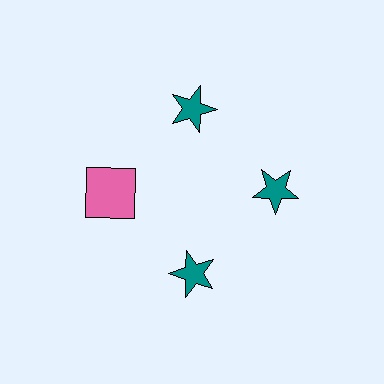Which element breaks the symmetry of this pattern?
The pink square at roughly the 9 o'clock position breaks the symmetry. All other shapes are teal stars.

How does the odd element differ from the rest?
It differs in both color (pink instead of teal) and shape (square instead of star).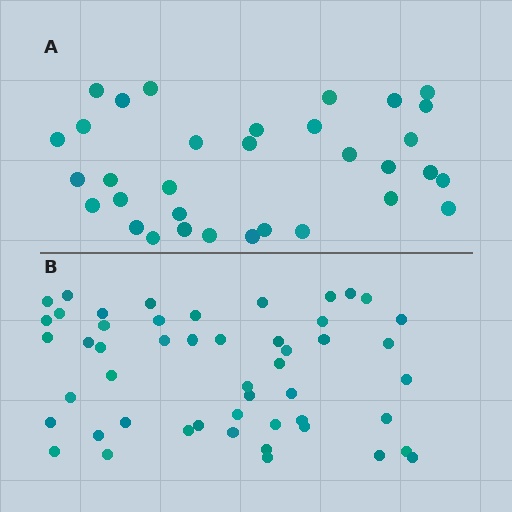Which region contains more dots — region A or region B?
Region B (the bottom region) has more dots.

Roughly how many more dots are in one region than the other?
Region B has approximately 15 more dots than region A.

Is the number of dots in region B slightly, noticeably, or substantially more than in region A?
Region B has substantially more. The ratio is roughly 1.5 to 1.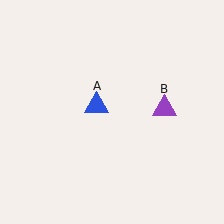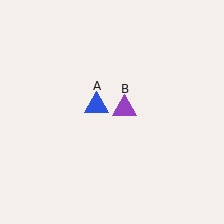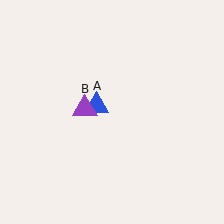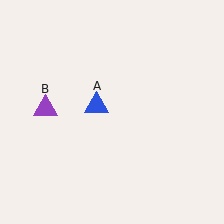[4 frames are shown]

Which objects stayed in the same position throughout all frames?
Blue triangle (object A) remained stationary.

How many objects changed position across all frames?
1 object changed position: purple triangle (object B).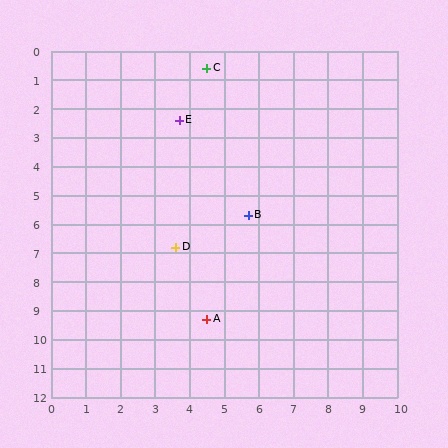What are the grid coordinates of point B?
Point B is at approximately (5.7, 5.7).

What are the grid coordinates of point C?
Point C is at approximately (4.5, 0.6).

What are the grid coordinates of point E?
Point E is at approximately (3.7, 2.4).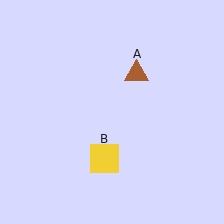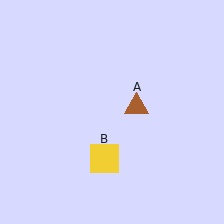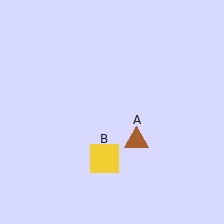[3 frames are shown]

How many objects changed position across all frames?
1 object changed position: brown triangle (object A).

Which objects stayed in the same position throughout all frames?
Yellow square (object B) remained stationary.